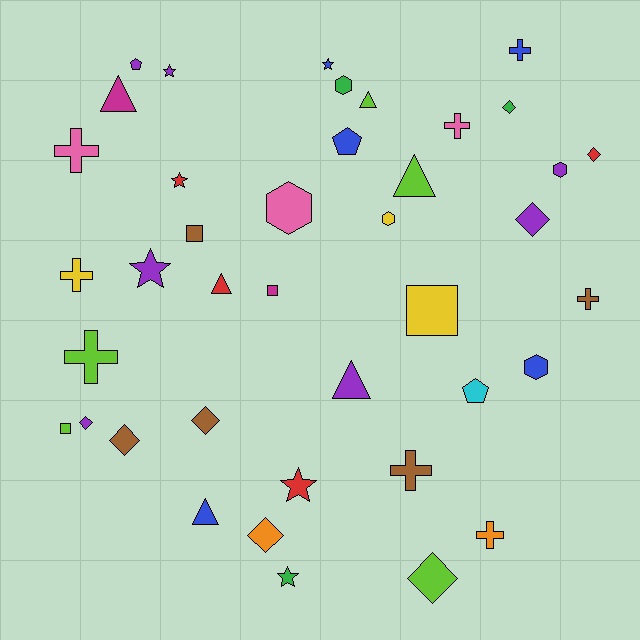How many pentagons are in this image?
There are 3 pentagons.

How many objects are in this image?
There are 40 objects.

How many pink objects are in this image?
There are 3 pink objects.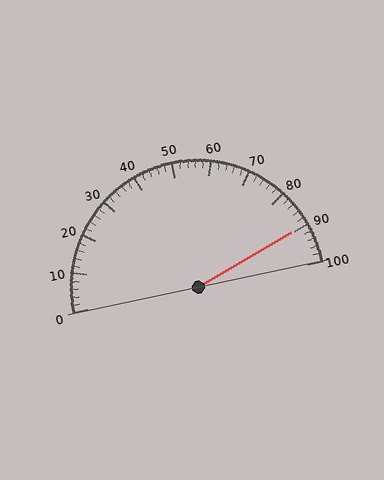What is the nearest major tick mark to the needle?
The nearest major tick mark is 90.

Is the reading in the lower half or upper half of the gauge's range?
The reading is in the upper half of the range (0 to 100).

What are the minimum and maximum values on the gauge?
The gauge ranges from 0 to 100.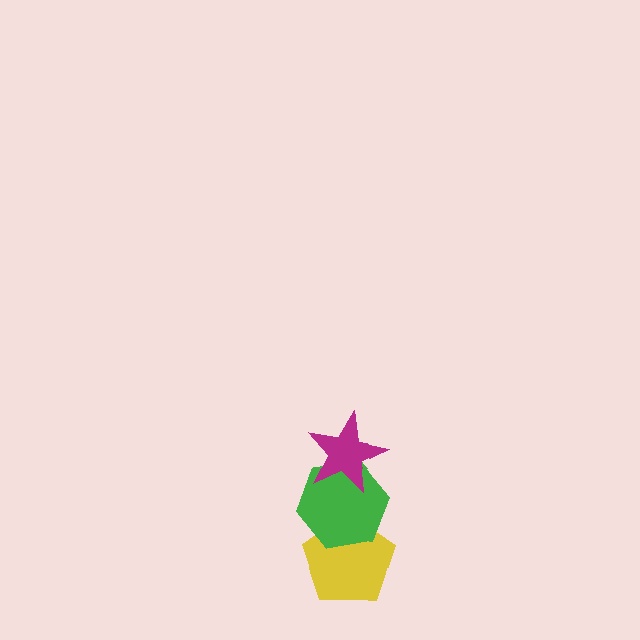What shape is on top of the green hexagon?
The magenta star is on top of the green hexagon.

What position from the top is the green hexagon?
The green hexagon is 2nd from the top.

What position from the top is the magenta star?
The magenta star is 1st from the top.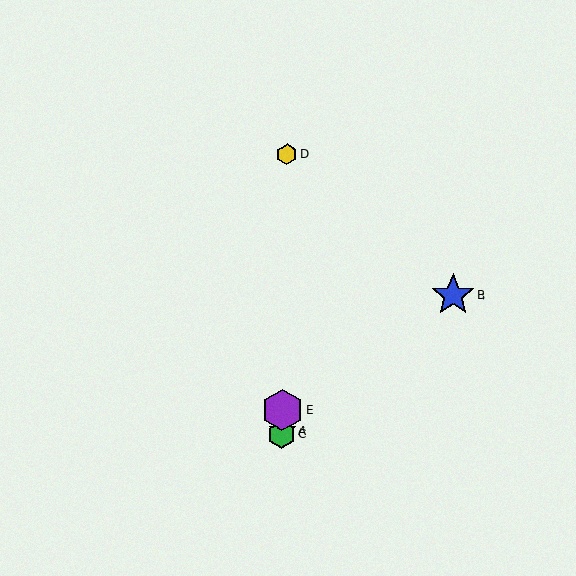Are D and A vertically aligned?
Yes, both are at x≈287.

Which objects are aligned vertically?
Objects A, C, D, E are aligned vertically.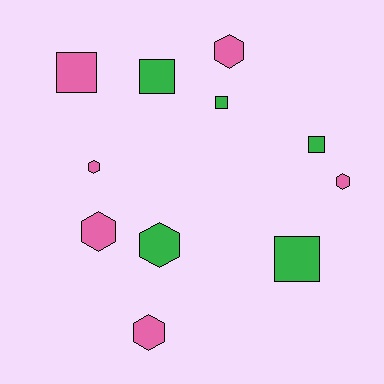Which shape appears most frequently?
Hexagon, with 6 objects.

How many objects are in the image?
There are 11 objects.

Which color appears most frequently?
Pink, with 6 objects.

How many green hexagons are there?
There is 1 green hexagon.